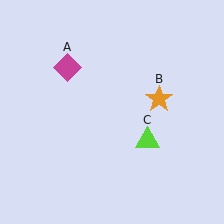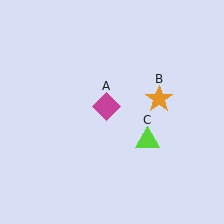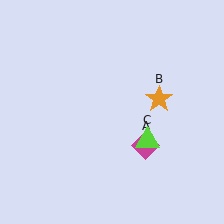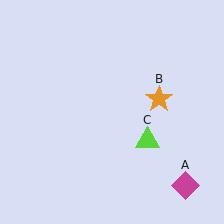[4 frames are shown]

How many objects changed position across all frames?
1 object changed position: magenta diamond (object A).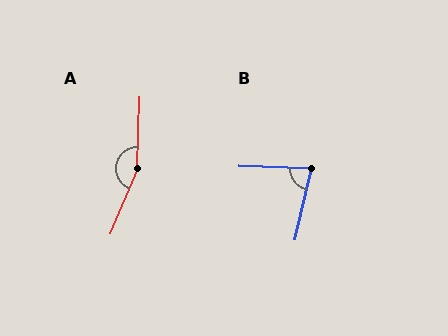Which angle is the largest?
A, at approximately 159 degrees.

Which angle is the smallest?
B, at approximately 78 degrees.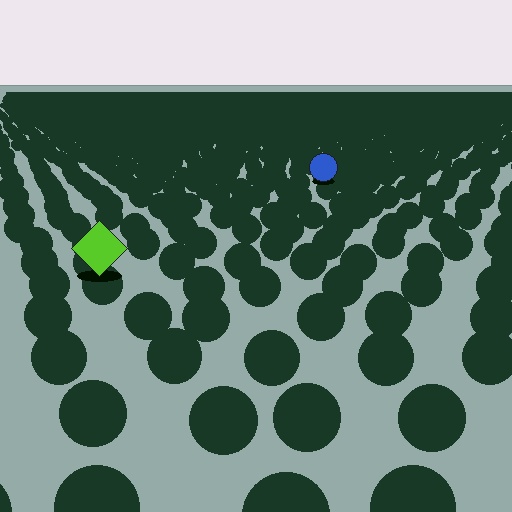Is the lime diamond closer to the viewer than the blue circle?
Yes. The lime diamond is closer — you can tell from the texture gradient: the ground texture is coarser near it.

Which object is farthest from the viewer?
The blue circle is farthest from the viewer. It appears smaller and the ground texture around it is denser.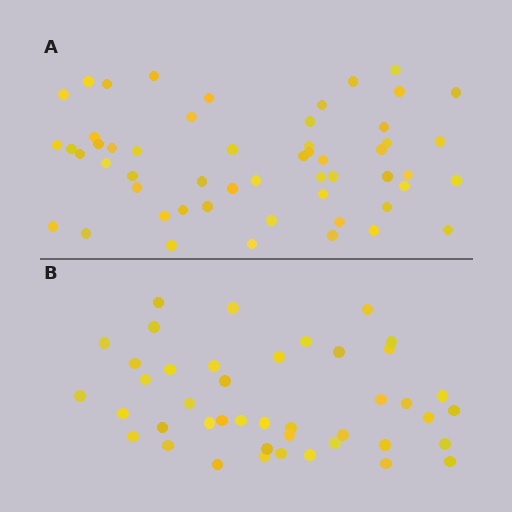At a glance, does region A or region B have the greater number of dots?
Region A (the top region) has more dots.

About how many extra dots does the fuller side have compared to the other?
Region A has roughly 12 or so more dots than region B.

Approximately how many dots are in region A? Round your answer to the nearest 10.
About 50 dots. (The exact count is 54, which rounds to 50.)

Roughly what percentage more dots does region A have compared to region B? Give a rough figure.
About 25% more.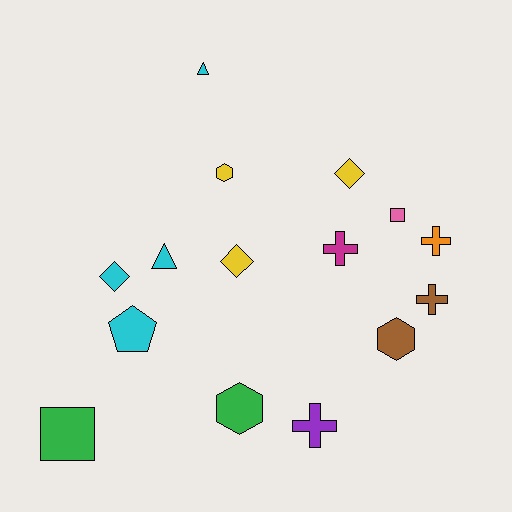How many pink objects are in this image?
There is 1 pink object.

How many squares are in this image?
There are 2 squares.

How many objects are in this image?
There are 15 objects.